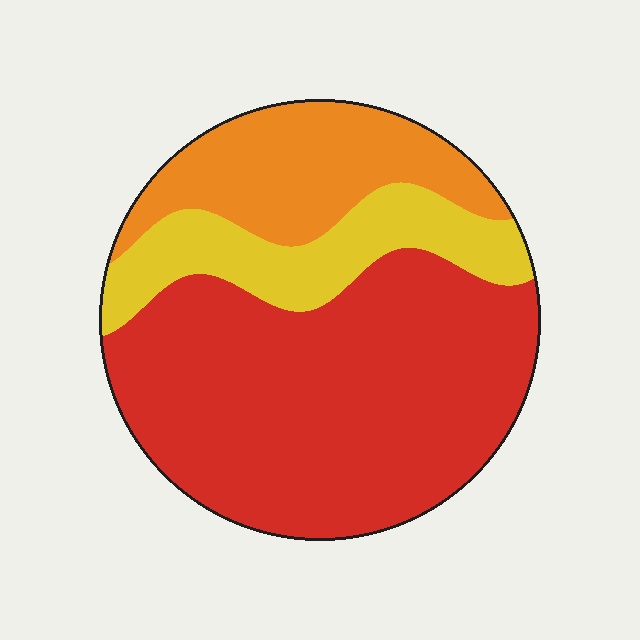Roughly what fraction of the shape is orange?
Orange takes up about one fifth (1/5) of the shape.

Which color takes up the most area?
Red, at roughly 60%.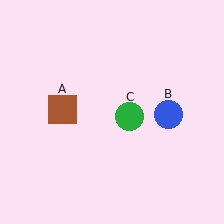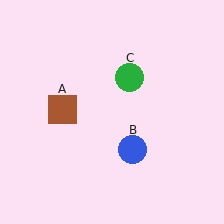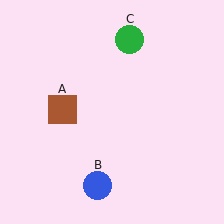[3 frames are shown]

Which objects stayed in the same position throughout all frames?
Brown square (object A) remained stationary.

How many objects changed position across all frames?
2 objects changed position: blue circle (object B), green circle (object C).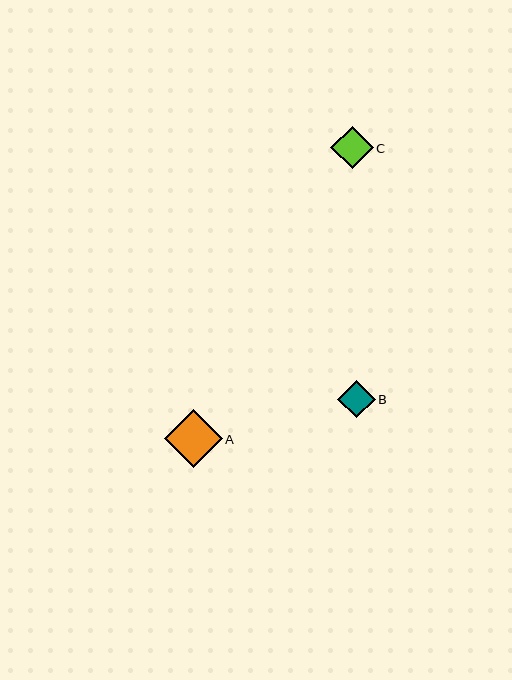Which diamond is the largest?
Diamond A is the largest with a size of approximately 58 pixels.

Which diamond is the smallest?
Diamond B is the smallest with a size of approximately 38 pixels.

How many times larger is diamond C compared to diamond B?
Diamond C is approximately 1.1 times the size of diamond B.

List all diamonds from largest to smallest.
From largest to smallest: A, C, B.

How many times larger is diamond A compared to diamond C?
Diamond A is approximately 1.4 times the size of diamond C.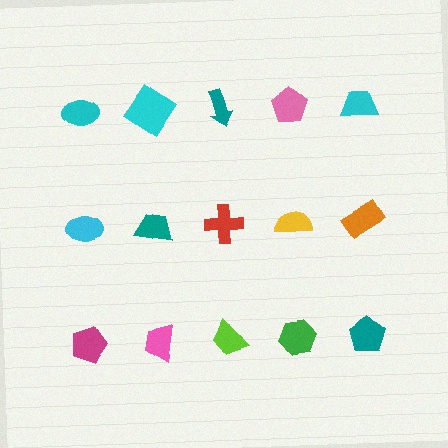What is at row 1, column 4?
A pink pentagon.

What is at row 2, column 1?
A cyan ellipse.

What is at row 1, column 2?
A cyan diamond.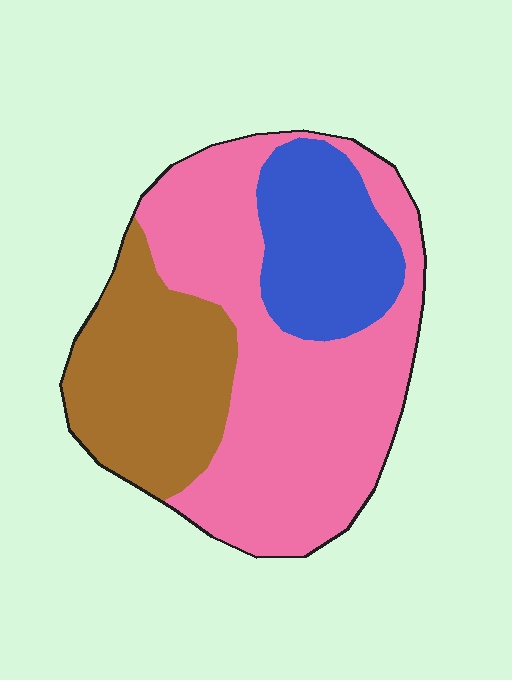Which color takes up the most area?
Pink, at roughly 55%.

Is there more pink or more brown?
Pink.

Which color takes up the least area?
Blue, at roughly 20%.